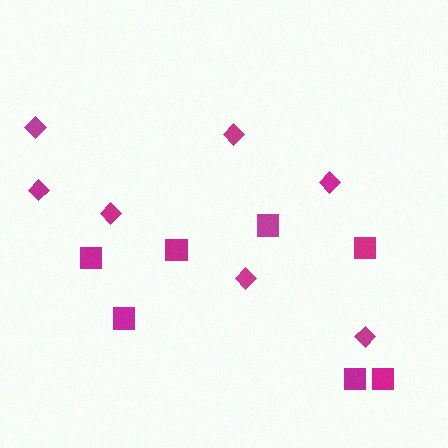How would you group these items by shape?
There are 2 groups: one group of diamonds (7) and one group of squares (7).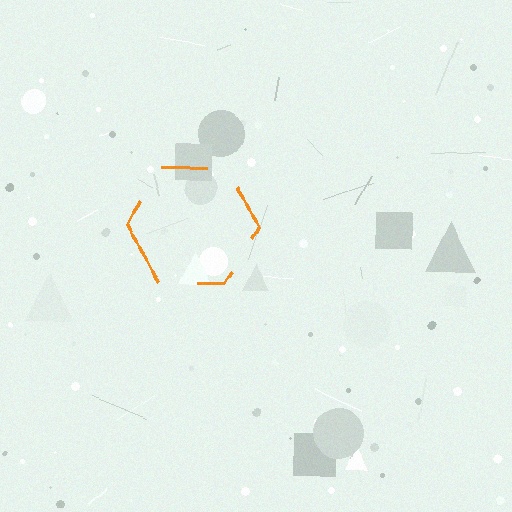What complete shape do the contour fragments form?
The contour fragments form a hexagon.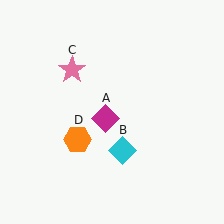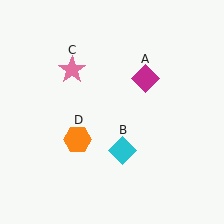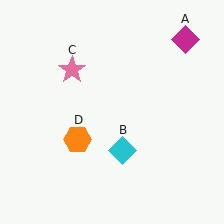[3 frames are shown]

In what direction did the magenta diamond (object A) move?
The magenta diamond (object A) moved up and to the right.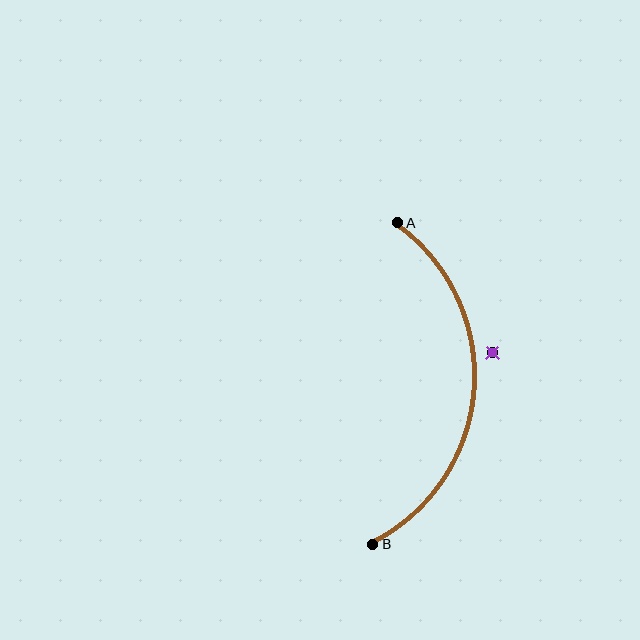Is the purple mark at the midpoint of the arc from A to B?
No — the purple mark does not lie on the arc at all. It sits slightly outside the curve.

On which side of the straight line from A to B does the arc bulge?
The arc bulges to the right of the straight line connecting A and B.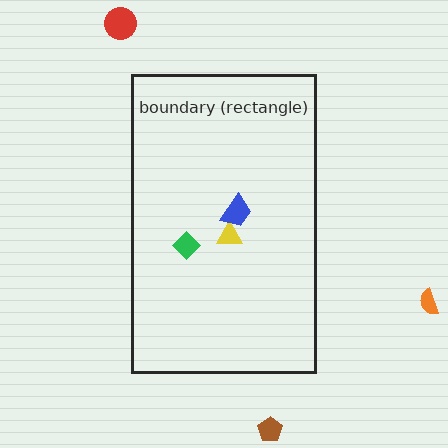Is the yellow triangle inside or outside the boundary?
Inside.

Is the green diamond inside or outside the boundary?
Inside.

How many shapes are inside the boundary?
3 inside, 3 outside.